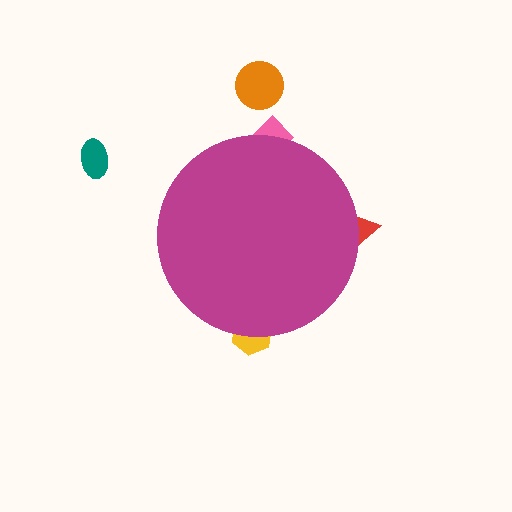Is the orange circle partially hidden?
No, the orange circle is fully visible.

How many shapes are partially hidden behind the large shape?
3 shapes are partially hidden.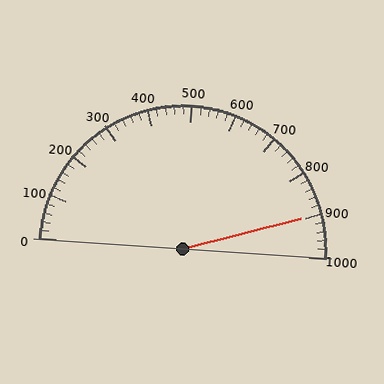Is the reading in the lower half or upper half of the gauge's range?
The reading is in the upper half of the range (0 to 1000).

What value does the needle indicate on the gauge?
The needle indicates approximately 900.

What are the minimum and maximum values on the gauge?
The gauge ranges from 0 to 1000.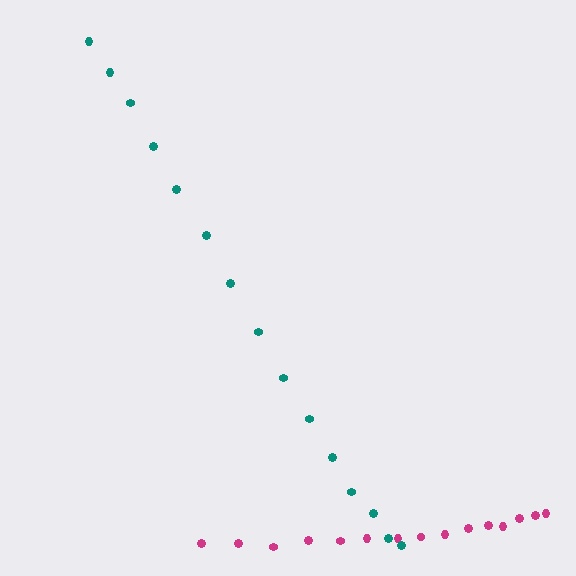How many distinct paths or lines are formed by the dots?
There are 2 distinct paths.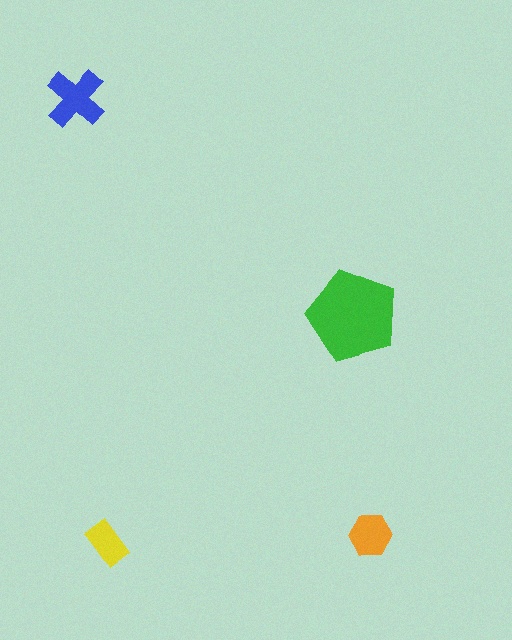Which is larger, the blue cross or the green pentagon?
The green pentagon.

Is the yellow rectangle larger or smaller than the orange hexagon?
Smaller.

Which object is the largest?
The green pentagon.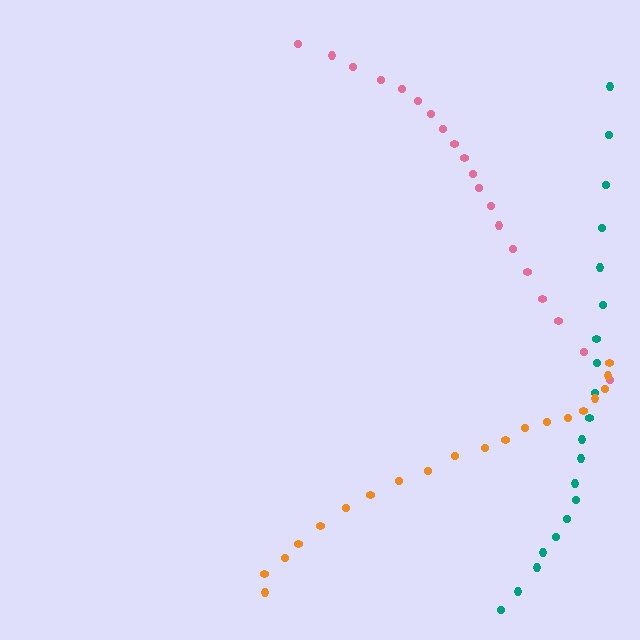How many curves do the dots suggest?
There are 3 distinct paths.